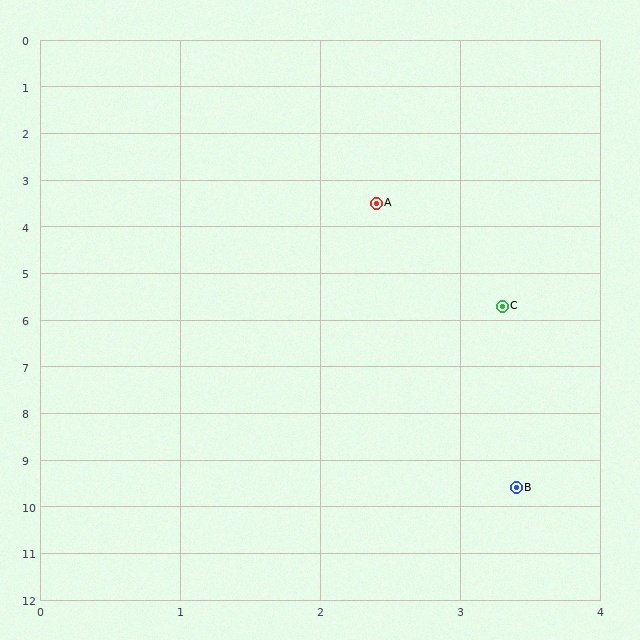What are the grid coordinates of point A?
Point A is at approximately (2.4, 3.5).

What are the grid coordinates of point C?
Point C is at approximately (3.3, 5.7).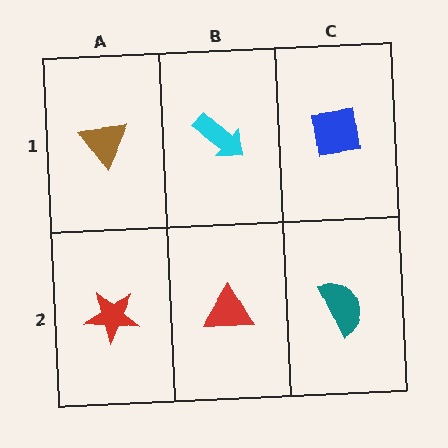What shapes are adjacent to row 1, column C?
A teal semicircle (row 2, column C), a cyan arrow (row 1, column B).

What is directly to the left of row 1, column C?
A cyan arrow.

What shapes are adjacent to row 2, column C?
A blue square (row 1, column C), a red triangle (row 2, column B).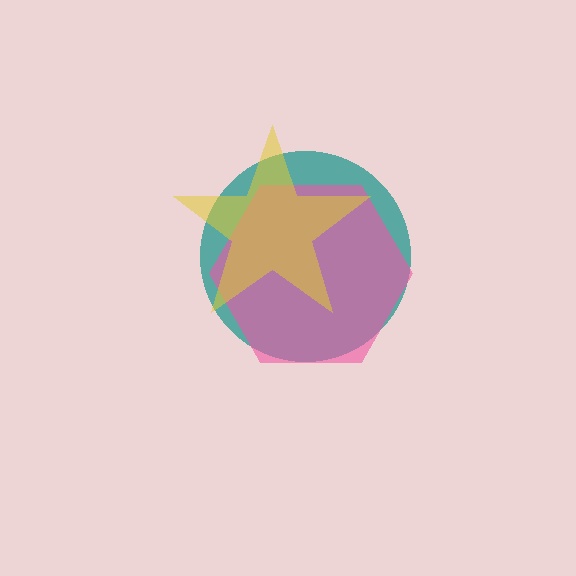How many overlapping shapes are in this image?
There are 3 overlapping shapes in the image.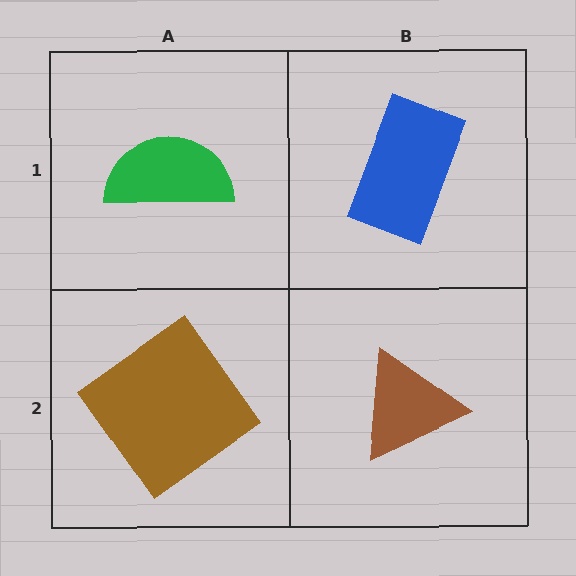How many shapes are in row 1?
2 shapes.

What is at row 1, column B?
A blue rectangle.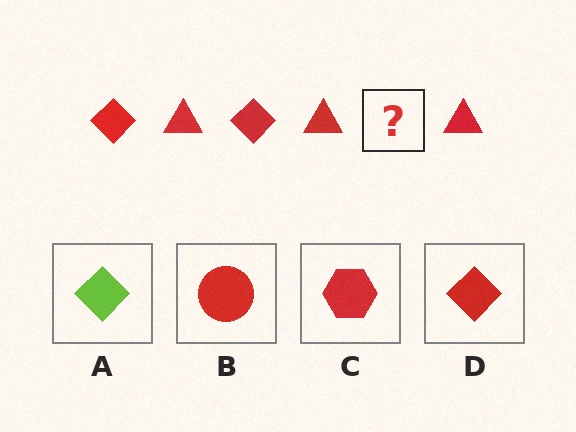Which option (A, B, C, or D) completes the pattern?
D.